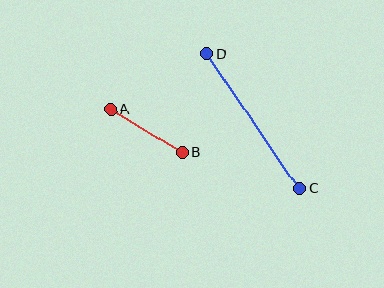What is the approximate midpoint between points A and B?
The midpoint is at approximately (147, 131) pixels.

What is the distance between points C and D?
The distance is approximately 164 pixels.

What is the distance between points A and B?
The distance is approximately 84 pixels.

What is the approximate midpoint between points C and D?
The midpoint is at approximately (253, 121) pixels.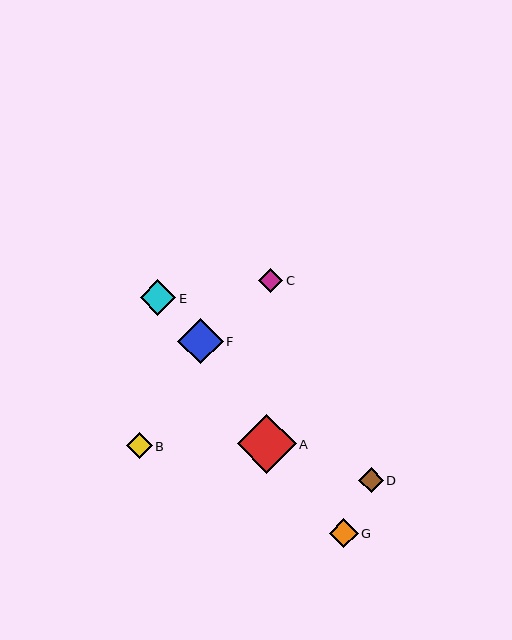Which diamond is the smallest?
Diamond C is the smallest with a size of approximately 24 pixels.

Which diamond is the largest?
Diamond A is the largest with a size of approximately 59 pixels.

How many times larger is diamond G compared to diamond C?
Diamond G is approximately 1.2 times the size of diamond C.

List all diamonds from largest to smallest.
From largest to smallest: A, F, E, G, B, D, C.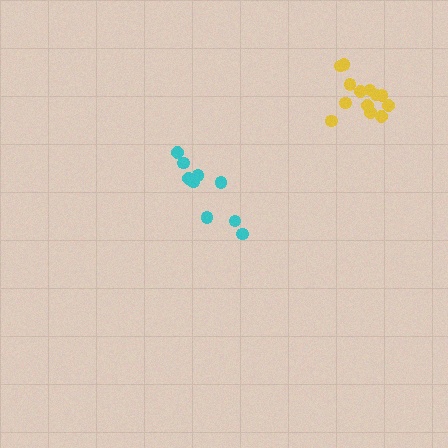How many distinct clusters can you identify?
There are 2 distinct clusters.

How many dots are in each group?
Group 1: 9 dots, Group 2: 13 dots (22 total).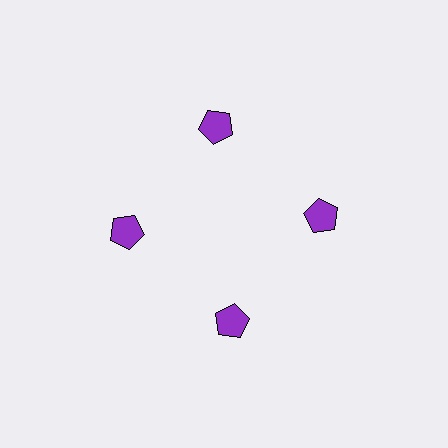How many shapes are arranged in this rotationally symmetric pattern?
There are 4 shapes, arranged in 4 groups of 1.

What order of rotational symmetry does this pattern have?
This pattern has 4-fold rotational symmetry.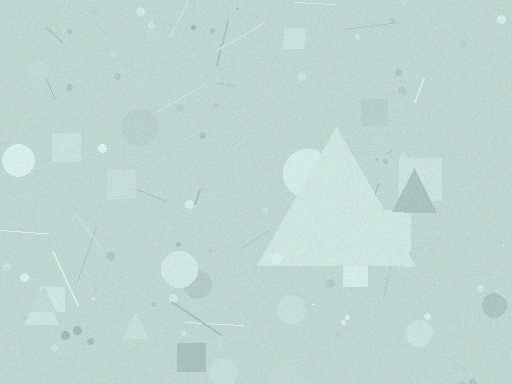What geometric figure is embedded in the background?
A triangle is embedded in the background.